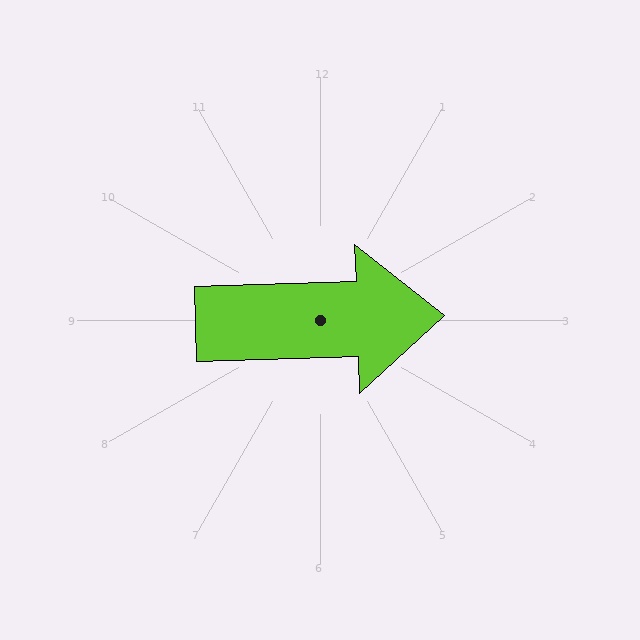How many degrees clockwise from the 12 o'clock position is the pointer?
Approximately 88 degrees.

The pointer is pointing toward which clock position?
Roughly 3 o'clock.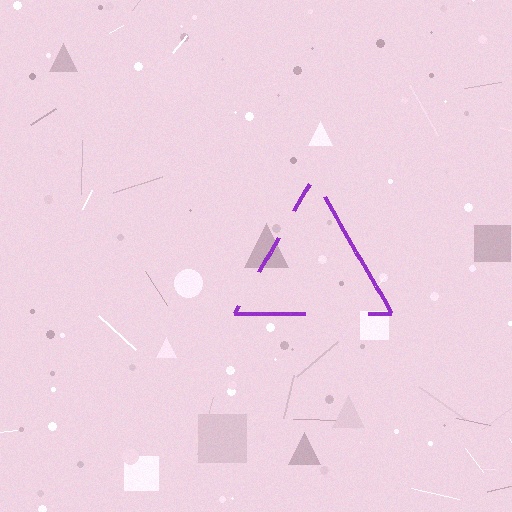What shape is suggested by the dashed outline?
The dashed outline suggests a triangle.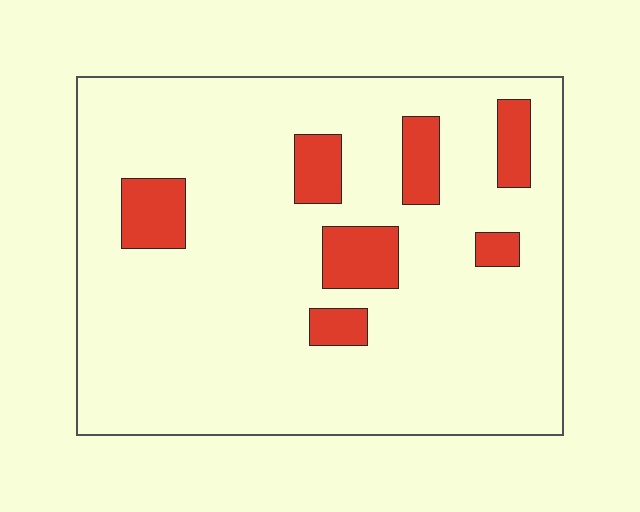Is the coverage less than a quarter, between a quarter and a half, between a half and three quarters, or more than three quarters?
Less than a quarter.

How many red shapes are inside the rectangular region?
7.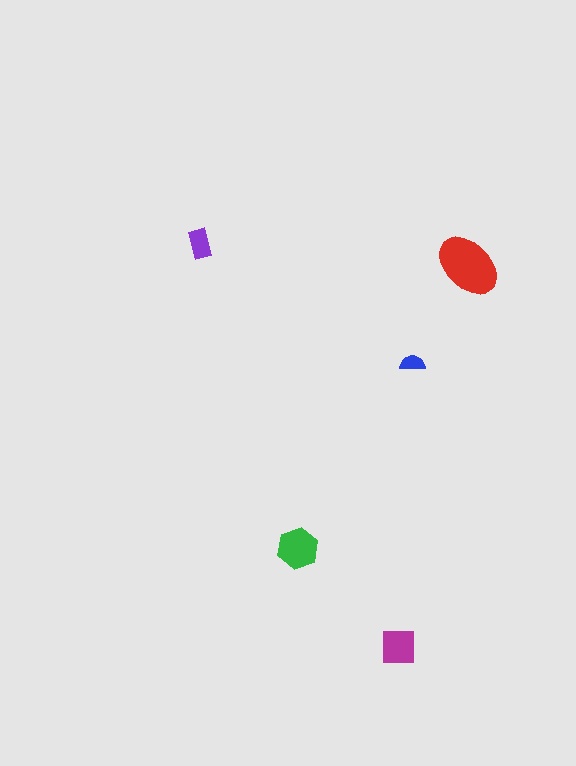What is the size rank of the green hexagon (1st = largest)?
2nd.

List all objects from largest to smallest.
The red ellipse, the green hexagon, the magenta square, the purple rectangle, the blue semicircle.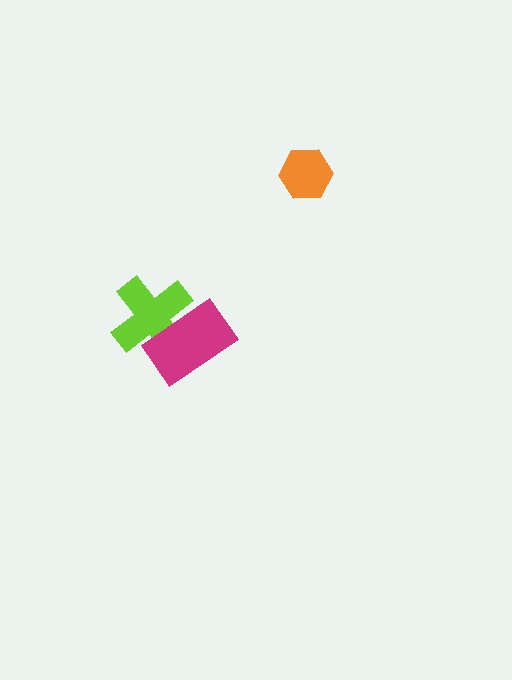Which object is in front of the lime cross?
The magenta rectangle is in front of the lime cross.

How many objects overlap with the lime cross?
1 object overlaps with the lime cross.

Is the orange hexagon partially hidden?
No, no other shape covers it.